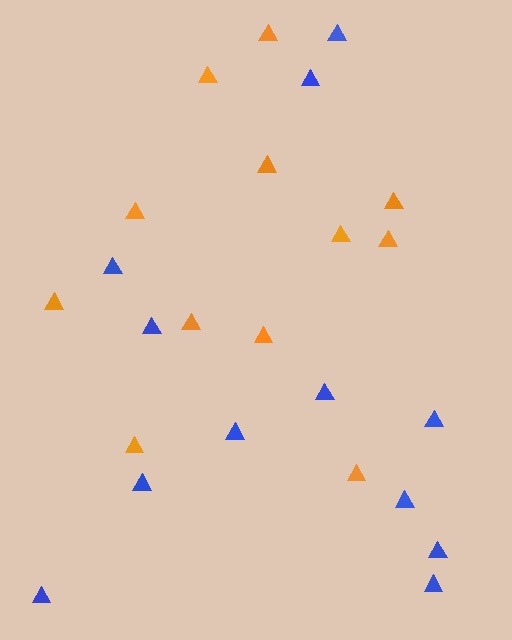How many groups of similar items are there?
There are 2 groups: one group of blue triangles (12) and one group of orange triangles (12).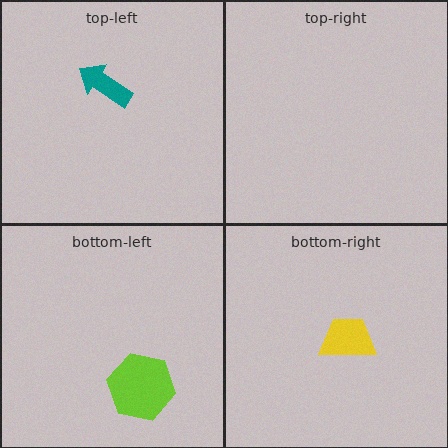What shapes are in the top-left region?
The teal arrow.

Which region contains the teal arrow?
The top-left region.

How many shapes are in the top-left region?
1.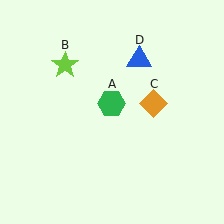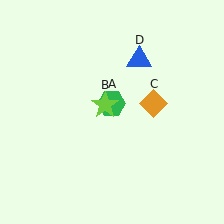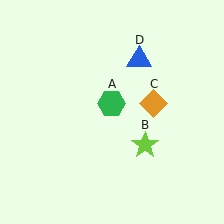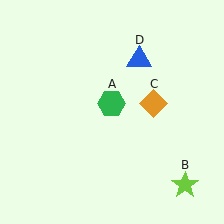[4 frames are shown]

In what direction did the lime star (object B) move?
The lime star (object B) moved down and to the right.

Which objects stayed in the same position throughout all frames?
Green hexagon (object A) and orange diamond (object C) and blue triangle (object D) remained stationary.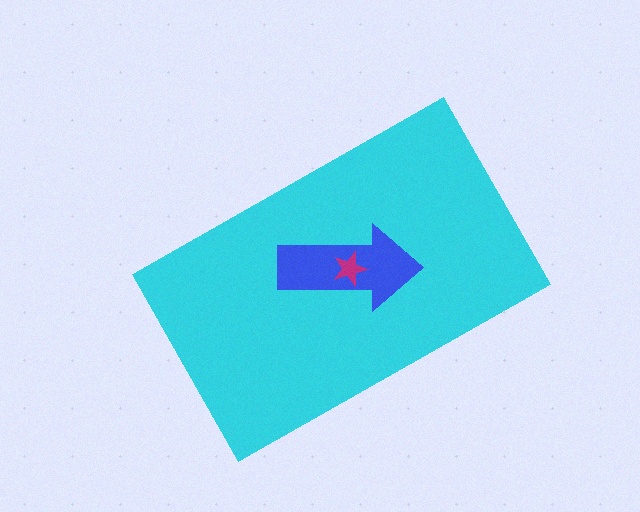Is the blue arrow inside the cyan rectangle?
Yes.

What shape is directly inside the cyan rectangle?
The blue arrow.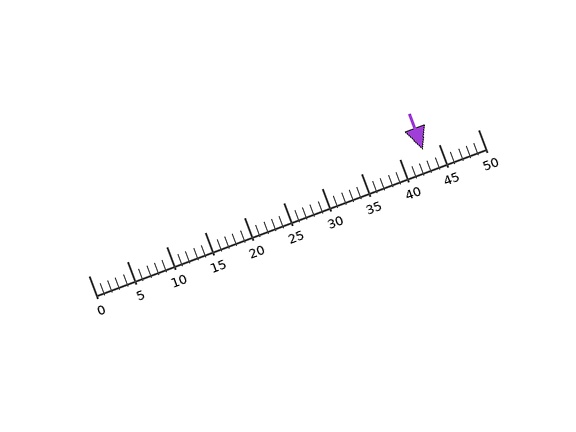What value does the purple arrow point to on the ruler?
The purple arrow points to approximately 43.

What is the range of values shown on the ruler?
The ruler shows values from 0 to 50.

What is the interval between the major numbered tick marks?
The major tick marks are spaced 5 units apart.